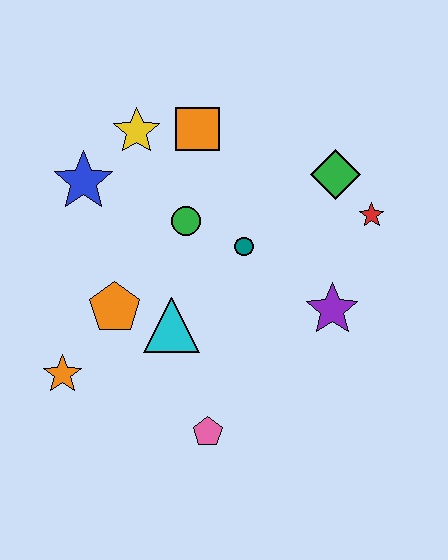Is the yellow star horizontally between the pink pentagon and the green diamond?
No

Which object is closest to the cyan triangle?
The orange pentagon is closest to the cyan triangle.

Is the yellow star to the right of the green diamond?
No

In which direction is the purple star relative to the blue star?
The purple star is to the right of the blue star.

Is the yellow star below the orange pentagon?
No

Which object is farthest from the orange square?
The pink pentagon is farthest from the orange square.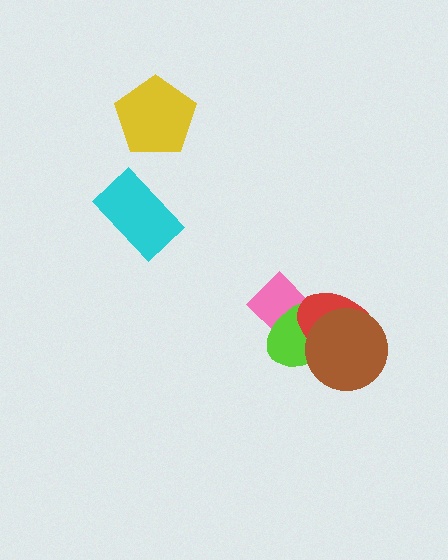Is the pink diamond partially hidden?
Yes, it is partially covered by another shape.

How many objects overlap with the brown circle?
2 objects overlap with the brown circle.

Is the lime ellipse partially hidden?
Yes, it is partially covered by another shape.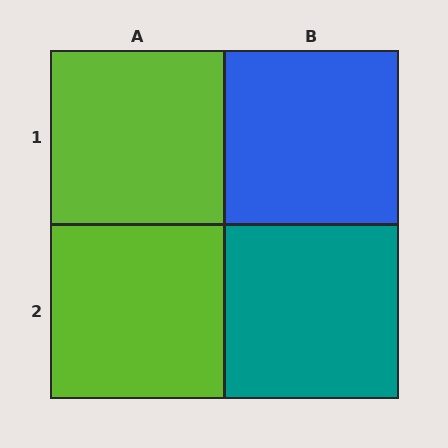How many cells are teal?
1 cell is teal.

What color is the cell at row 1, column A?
Lime.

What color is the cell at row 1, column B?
Blue.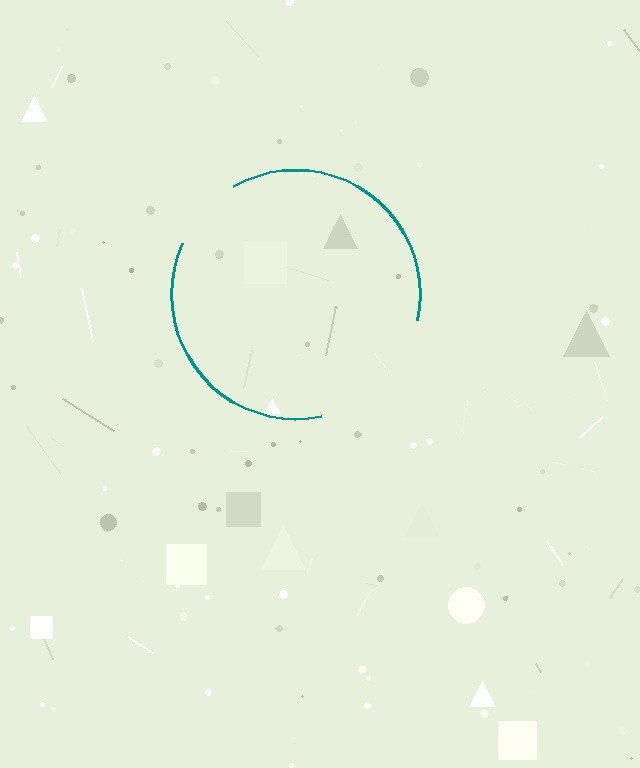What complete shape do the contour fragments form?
The contour fragments form a circle.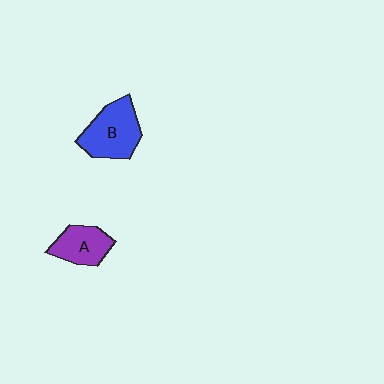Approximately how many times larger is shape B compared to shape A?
Approximately 1.5 times.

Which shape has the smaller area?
Shape A (purple).